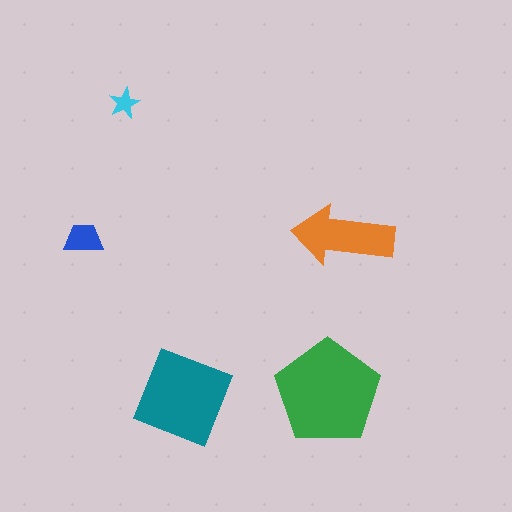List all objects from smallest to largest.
The cyan star, the blue trapezoid, the orange arrow, the teal square, the green pentagon.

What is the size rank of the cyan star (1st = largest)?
5th.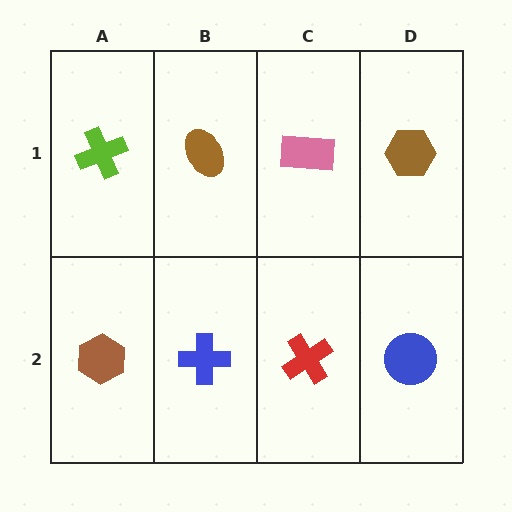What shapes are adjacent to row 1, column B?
A blue cross (row 2, column B), a lime cross (row 1, column A), a pink rectangle (row 1, column C).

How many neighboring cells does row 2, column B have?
3.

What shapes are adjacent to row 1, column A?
A brown hexagon (row 2, column A), a brown ellipse (row 1, column B).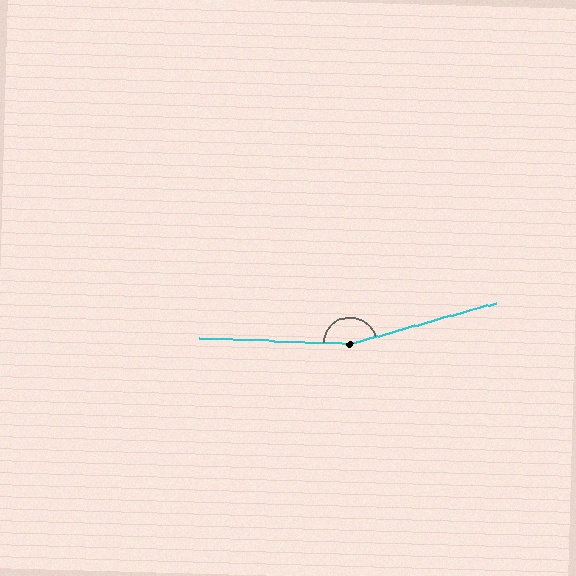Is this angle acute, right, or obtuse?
It is obtuse.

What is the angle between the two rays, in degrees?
Approximately 162 degrees.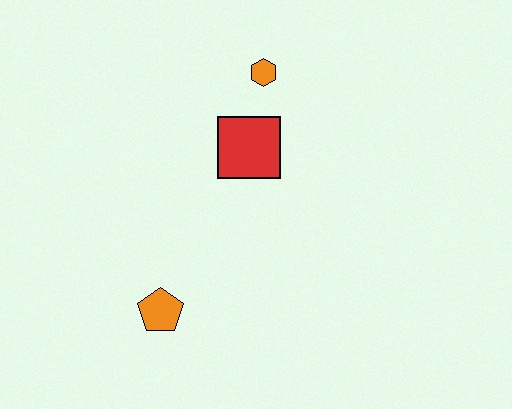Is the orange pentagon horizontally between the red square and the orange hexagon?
No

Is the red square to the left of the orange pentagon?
No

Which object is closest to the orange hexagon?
The red square is closest to the orange hexagon.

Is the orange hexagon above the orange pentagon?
Yes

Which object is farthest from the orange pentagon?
The orange hexagon is farthest from the orange pentagon.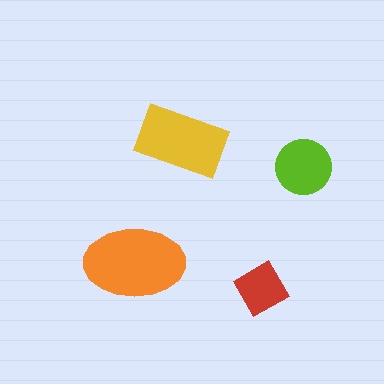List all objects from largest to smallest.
The orange ellipse, the yellow rectangle, the lime circle, the red diamond.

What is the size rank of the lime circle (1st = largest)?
3rd.